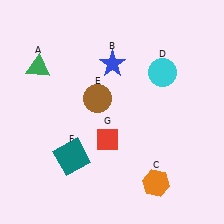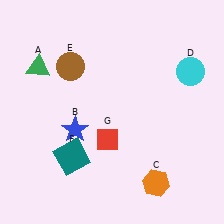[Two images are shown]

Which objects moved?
The objects that moved are: the blue star (B), the cyan circle (D), the brown circle (E).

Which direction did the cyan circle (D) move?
The cyan circle (D) moved right.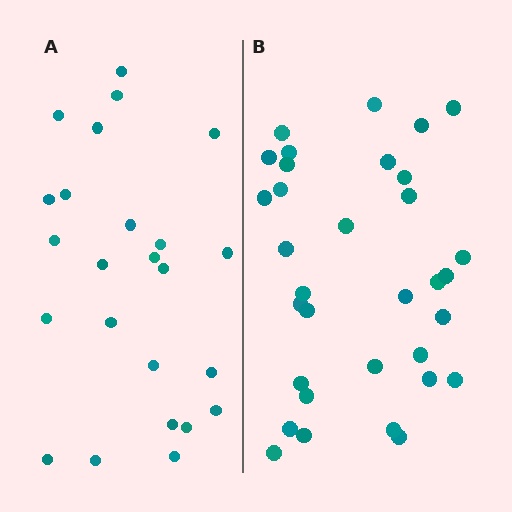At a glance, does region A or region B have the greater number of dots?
Region B (the right region) has more dots.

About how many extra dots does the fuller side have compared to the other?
Region B has roughly 8 or so more dots than region A.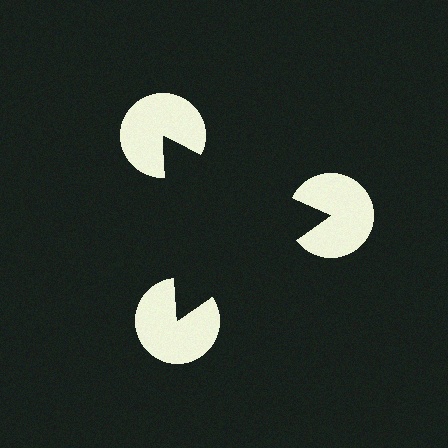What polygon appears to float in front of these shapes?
An illusory triangle — its edges are inferred from the aligned wedge cuts in the pac-man discs, not physically drawn.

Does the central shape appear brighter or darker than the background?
It typically appears slightly darker than the background, even though no actual brightness change is drawn.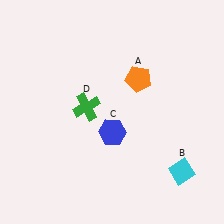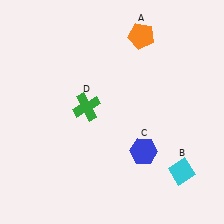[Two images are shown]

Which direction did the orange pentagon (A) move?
The orange pentagon (A) moved up.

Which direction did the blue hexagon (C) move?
The blue hexagon (C) moved right.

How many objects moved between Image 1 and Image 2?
2 objects moved between the two images.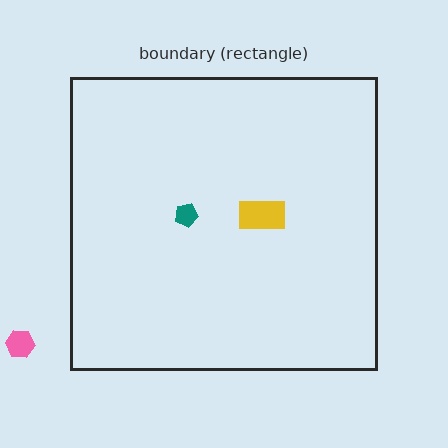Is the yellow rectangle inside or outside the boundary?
Inside.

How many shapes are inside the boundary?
2 inside, 1 outside.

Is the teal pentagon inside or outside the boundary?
Inside.